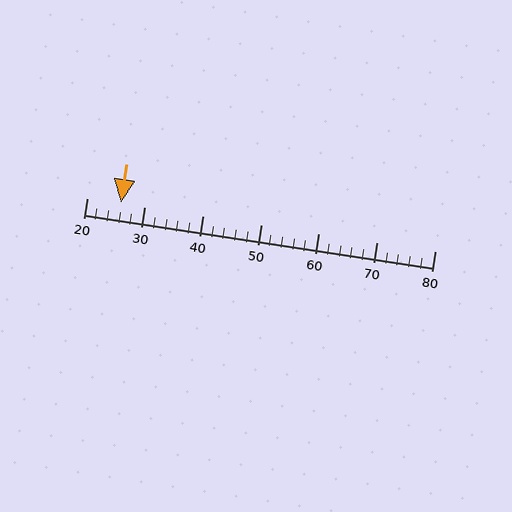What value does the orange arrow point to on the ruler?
The orange arrow points to approximately 26.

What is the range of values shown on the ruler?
The ruler shows values from 20 to 80.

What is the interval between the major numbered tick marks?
The major tick marks are spaced 10 units apart.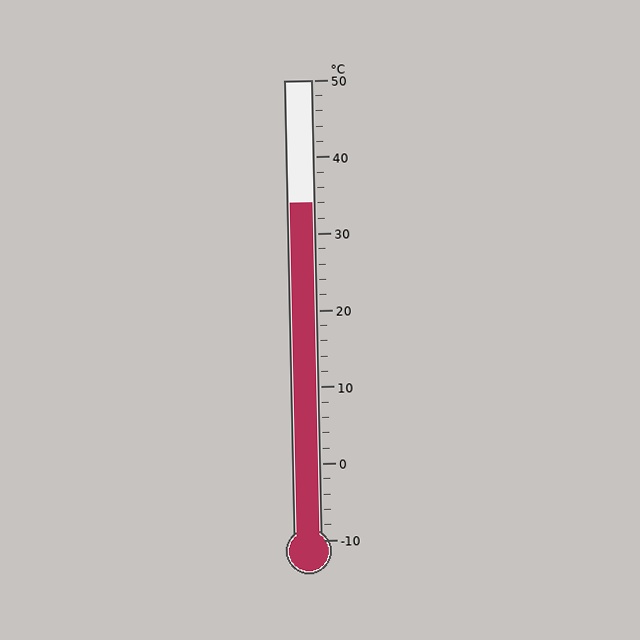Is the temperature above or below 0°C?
The temperature is above 0°C.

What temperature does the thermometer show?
The thermometer shows approximately 34°C.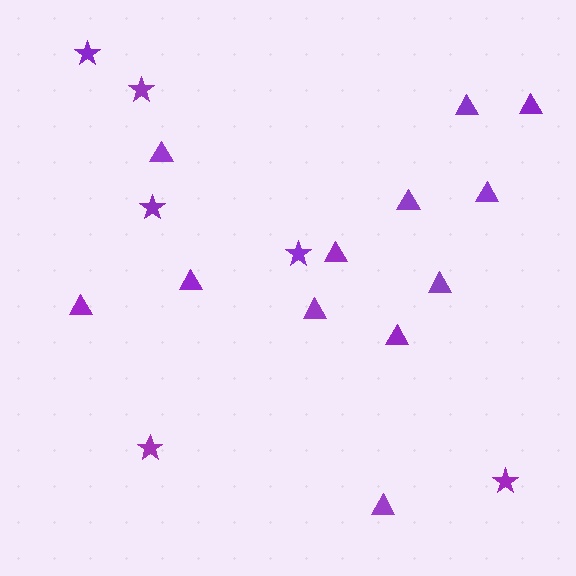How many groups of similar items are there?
There are 2 groups: one group of triangles (12) and one group of stars (6).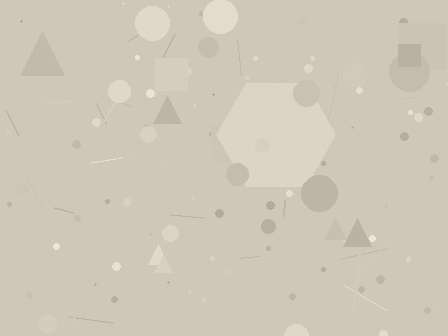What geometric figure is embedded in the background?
A hexagon is embedded in the background.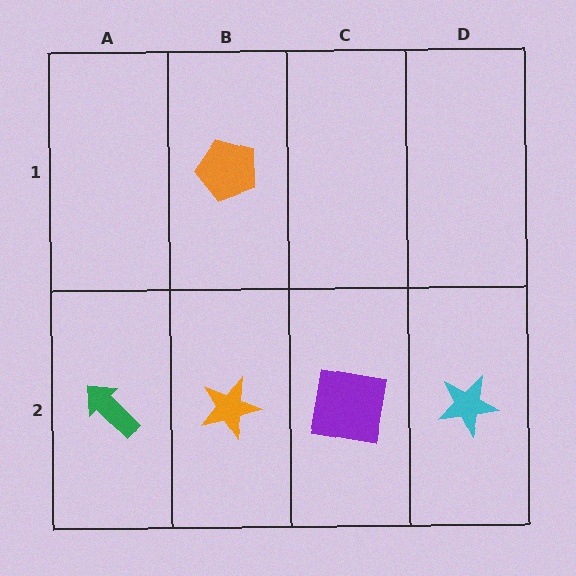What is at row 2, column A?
A green arrow.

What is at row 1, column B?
An orange pentagon.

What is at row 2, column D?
A cyan star.